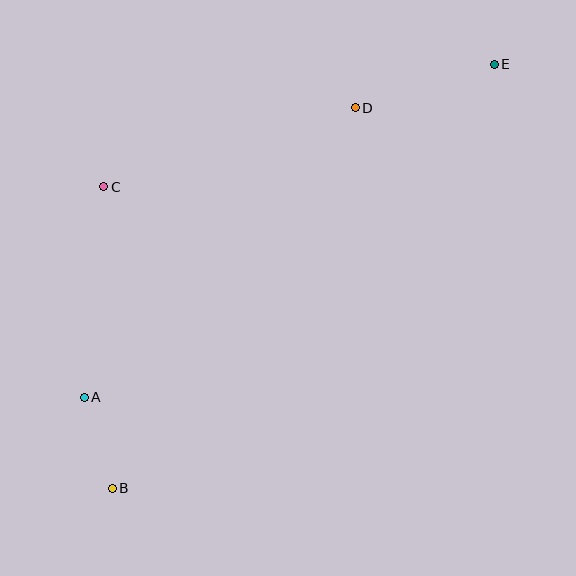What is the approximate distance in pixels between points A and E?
The distance between A and E is approximately 528 pixels.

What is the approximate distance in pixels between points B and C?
The distance between B and C is approximately 301 pixels.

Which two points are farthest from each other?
Points B and E are farthest from each other.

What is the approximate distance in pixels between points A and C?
The distance between A and C is approximately 211 pixels.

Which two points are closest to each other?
Points A and B are closest to each other.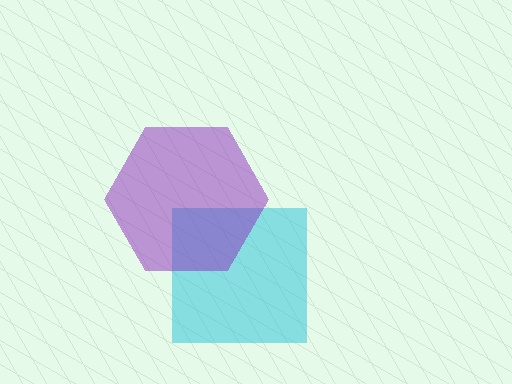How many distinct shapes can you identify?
There are 2 distinct shapes: a cyan square, a purple hexagon.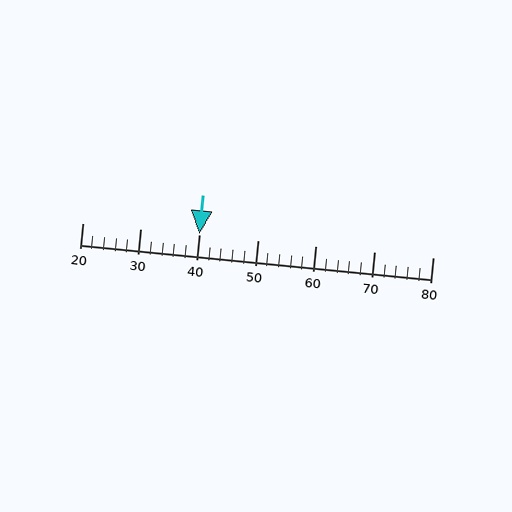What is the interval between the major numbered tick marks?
The major tick marks are spaced 10 units apart.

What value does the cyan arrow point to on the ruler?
The cyan arrow points to approximately 40.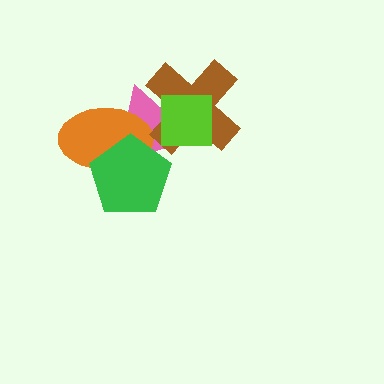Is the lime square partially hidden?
No, no other shape covers it.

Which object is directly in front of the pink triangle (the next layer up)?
The orange ellipse is directly in front of the pink triangle.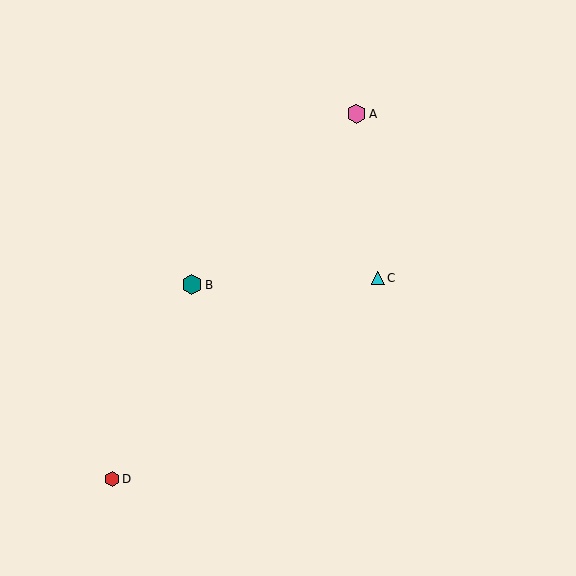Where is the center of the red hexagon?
The center of the red hexagon is at (112, 479).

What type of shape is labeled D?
Shape D is a red hexagon.